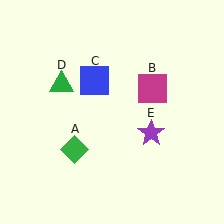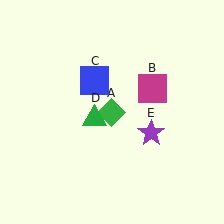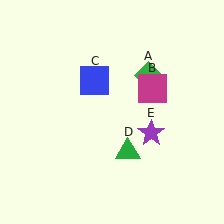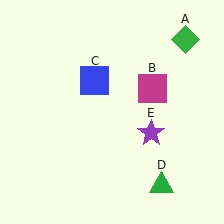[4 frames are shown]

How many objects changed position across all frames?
2 objects changed position: green diamond (object A), green triangle (object D).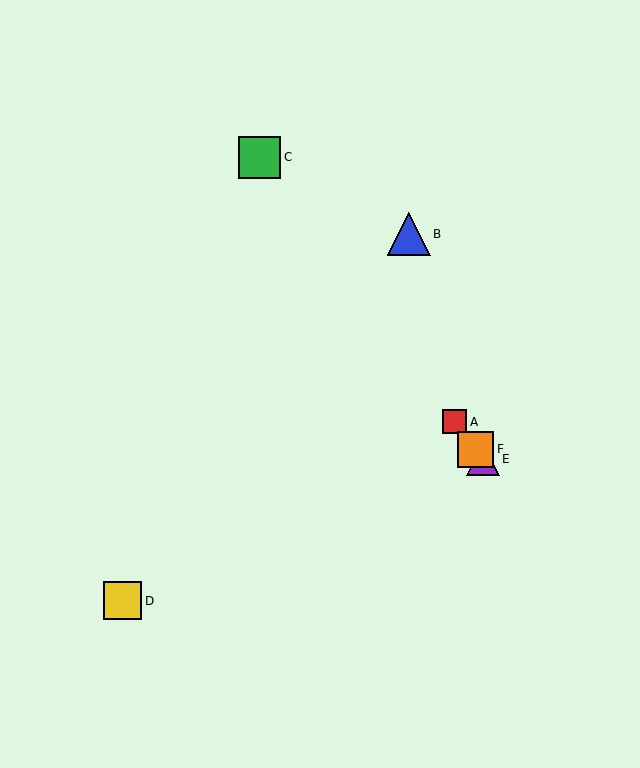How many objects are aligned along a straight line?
4 objects (A, C, E, F) are aligned along a straight line.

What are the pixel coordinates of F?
Object F is at (475, 449).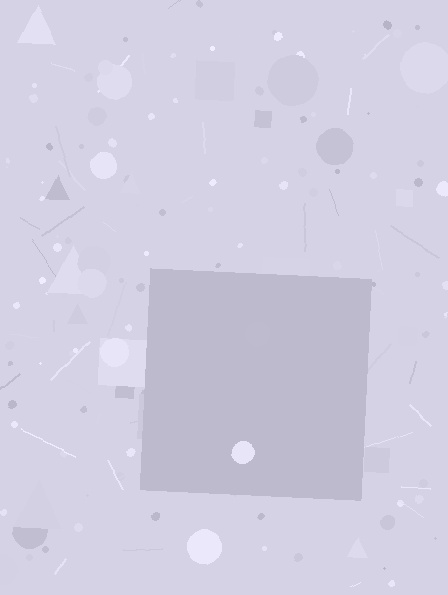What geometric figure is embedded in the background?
A square is embedded in the background.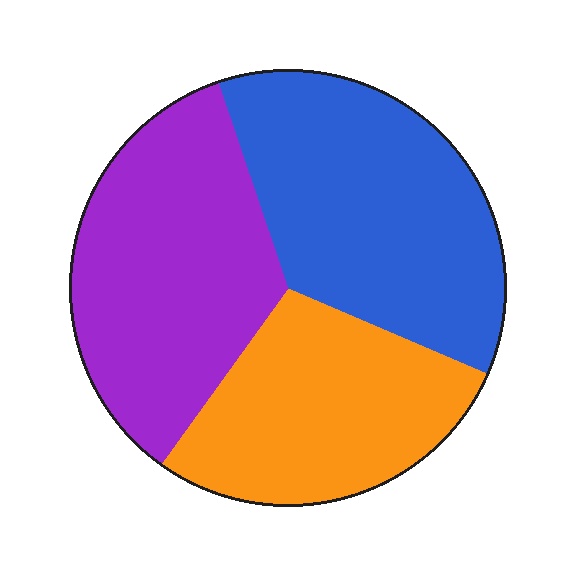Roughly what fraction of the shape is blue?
Blue covers roughly 35% of the shape.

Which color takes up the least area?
Orange, at roughly 30%.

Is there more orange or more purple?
Purple.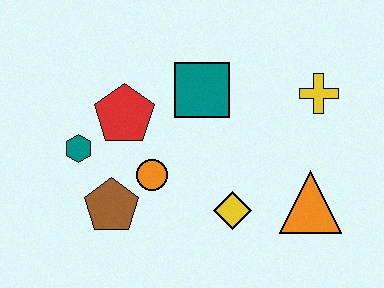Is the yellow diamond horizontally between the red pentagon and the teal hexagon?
No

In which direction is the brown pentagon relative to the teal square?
The brown pentagon is below the teal square.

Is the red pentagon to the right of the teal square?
No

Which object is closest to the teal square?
The red pentagon is closest to the teal square.